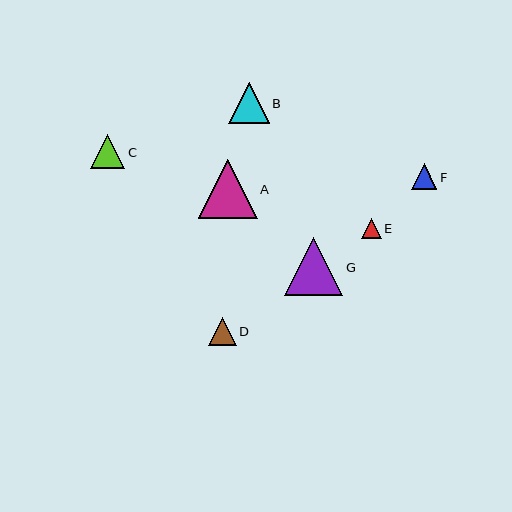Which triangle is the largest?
Triangle A is the largest with a size of approximately 59 pixels.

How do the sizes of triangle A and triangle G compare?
Triangle A and triangle G are approximately the same size.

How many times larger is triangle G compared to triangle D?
Triangle G is approximately 2.1 times the size of triangle D.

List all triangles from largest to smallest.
From largest to smallest: A, G, B, C, D, F, E.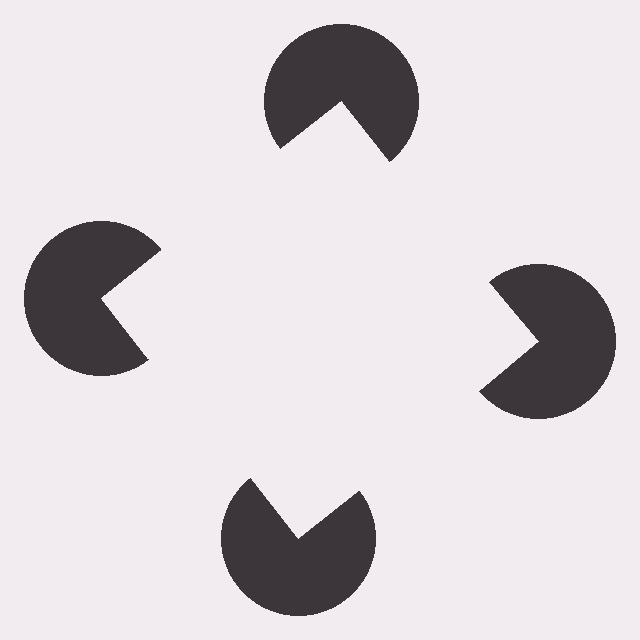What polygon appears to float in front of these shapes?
An illusory square — its edges are inferred from the aligned wedge cuts in the pac-man discs, not physically drawn.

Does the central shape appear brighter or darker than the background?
It typically appears slightly brighter than the background, even though no actual brightness change is drawn.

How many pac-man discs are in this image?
There are 4 — one at each vertex of the illusory square.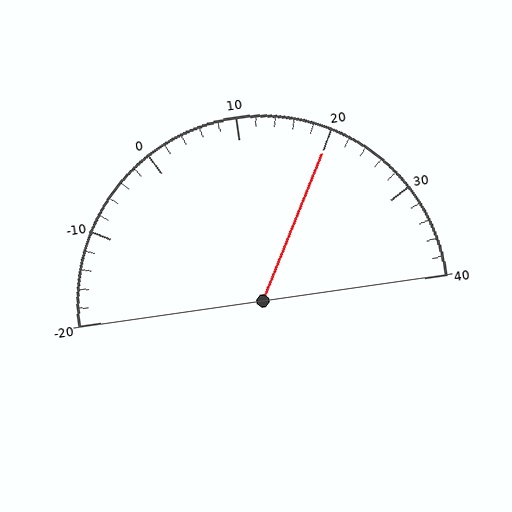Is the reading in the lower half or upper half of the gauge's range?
The reading is in the upper half of the range (-20 to 40).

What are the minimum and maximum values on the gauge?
The gauge ranges from -20 to 40.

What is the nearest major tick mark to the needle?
The nearest major tick mark is 20.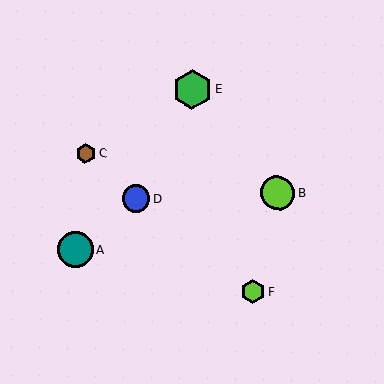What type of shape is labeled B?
Shape B is a lime circle.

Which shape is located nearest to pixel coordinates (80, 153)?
The brown hexagon (labeled C) at (85, 153) is nearest to that location.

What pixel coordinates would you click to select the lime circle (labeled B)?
Click at (278, 193) to select the lime circle B.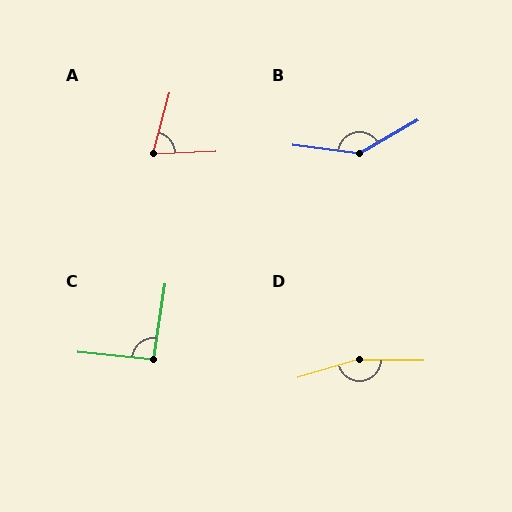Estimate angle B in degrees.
Approximately 143 degrees.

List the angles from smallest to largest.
A (72°), C (93°), B (143°), D (162°).